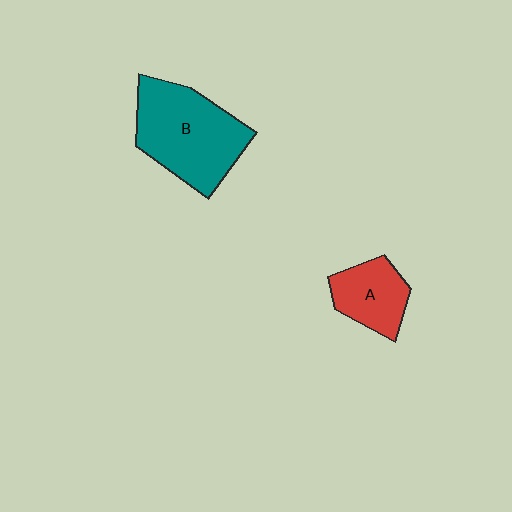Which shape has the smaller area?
Shape A (red).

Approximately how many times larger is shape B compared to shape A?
Approximately 2.0 times.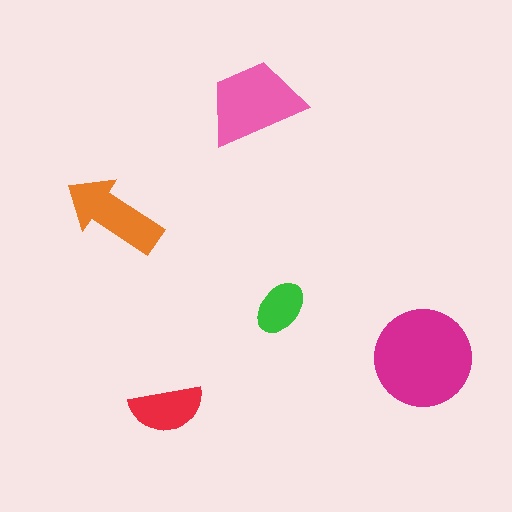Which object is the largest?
The magenta circle.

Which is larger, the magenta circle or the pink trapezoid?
The magenta circle.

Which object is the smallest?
The green ellipse.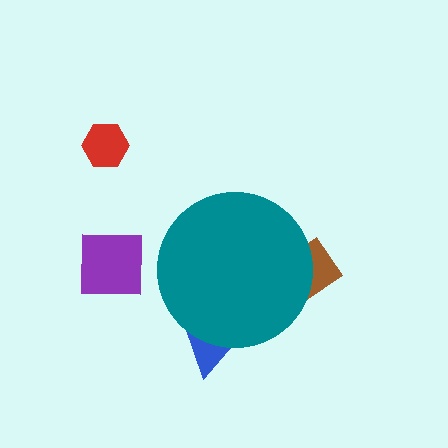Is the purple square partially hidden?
No, the purple square is fully visible.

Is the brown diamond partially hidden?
Yes, the brown diamond is partially hidden behind the teal circle.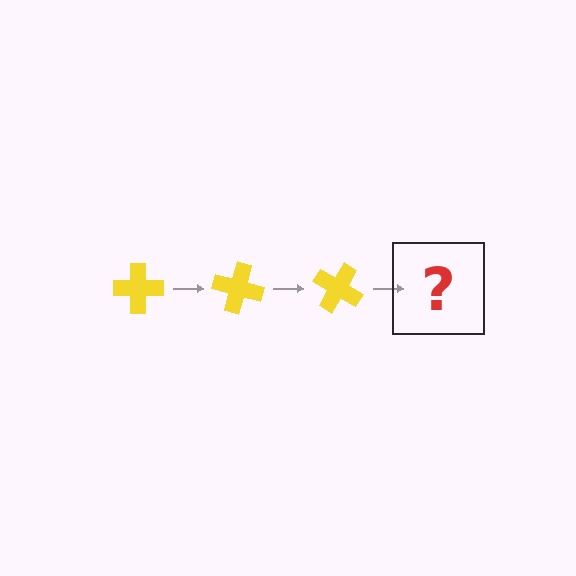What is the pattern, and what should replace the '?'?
The pattern is that the cross rotates 15 degrees each step. The '?' should be a yellow cross rotated 45 degrees.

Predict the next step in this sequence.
The next step is a yellow cross rotated 45 degrees.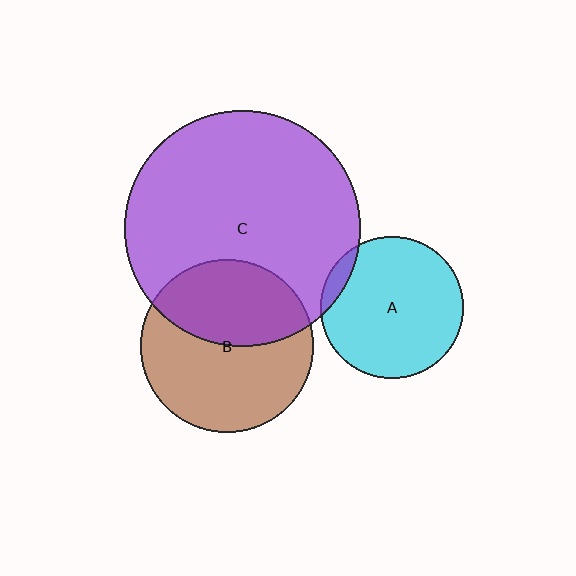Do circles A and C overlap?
Yes.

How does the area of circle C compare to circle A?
Approximately 2.7 times.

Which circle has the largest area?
Circle C (purple).